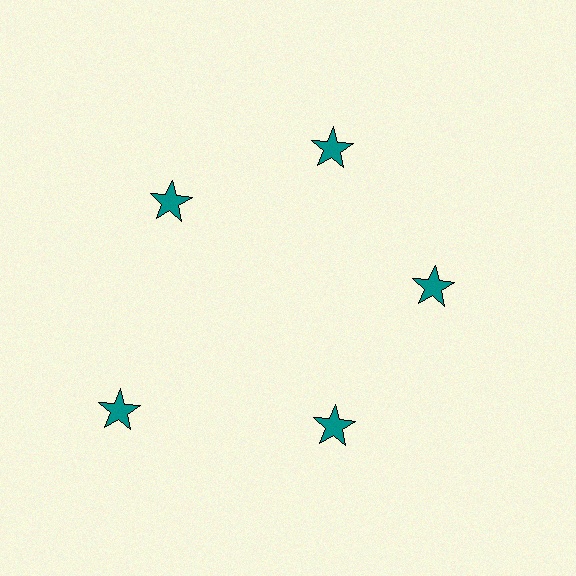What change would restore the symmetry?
The symmetry would be restored by moving it inward, back onto the ring so that all 5 stars sit at equal angles and equal distance from the center.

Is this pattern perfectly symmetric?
No. The 5 teal stars are arranged in a ring, but one element near the 8 o'clock position is pushed outward from the center, breaking the 5-fold rotational symmetry.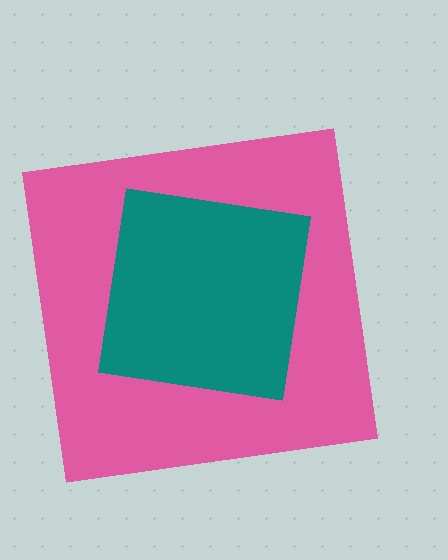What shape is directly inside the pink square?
The teal square.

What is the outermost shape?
The pink square.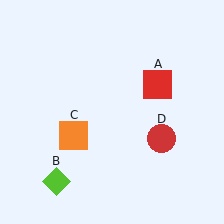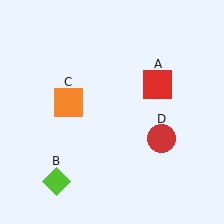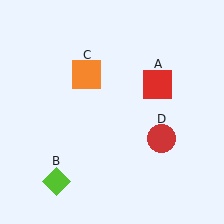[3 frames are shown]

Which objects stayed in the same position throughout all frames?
Red square (object A) and lime diamond (object B) and red circle (object D) remained stationary.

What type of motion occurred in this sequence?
The orange square (object C) rotated clockwise around the center of the scene.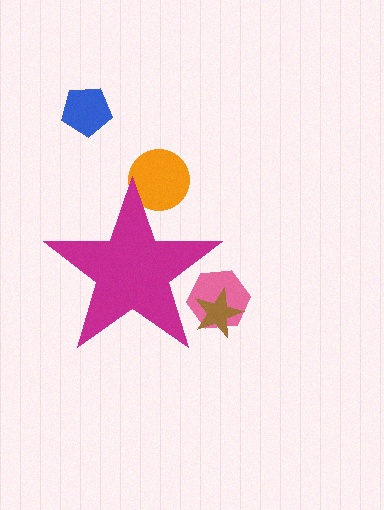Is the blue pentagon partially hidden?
No, the blue pentagon is fully visible.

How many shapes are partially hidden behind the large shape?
3 shapes are partially hidden.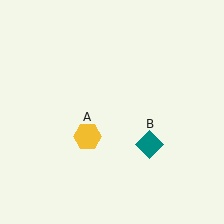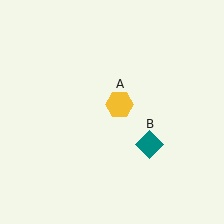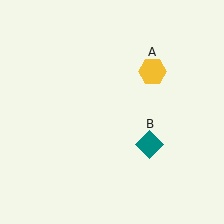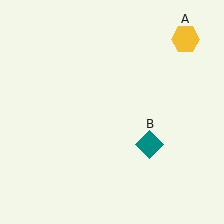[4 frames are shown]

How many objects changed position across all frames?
1 object changed position: yellow hexagon (object A).